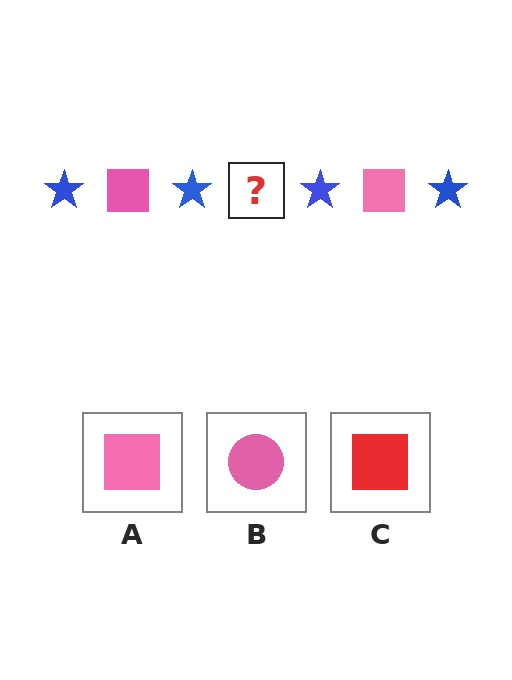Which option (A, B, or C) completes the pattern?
A.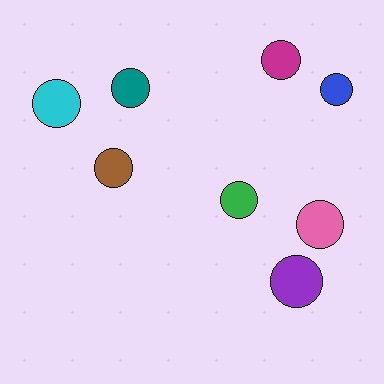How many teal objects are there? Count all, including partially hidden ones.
There is 1 teal object.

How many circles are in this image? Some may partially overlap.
There are 8 circles.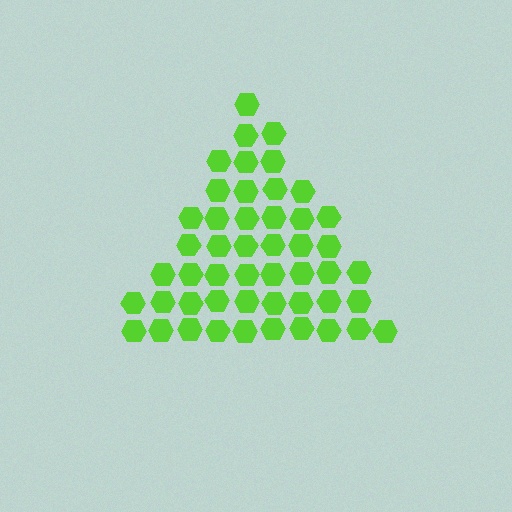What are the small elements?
The small elements are hexagons.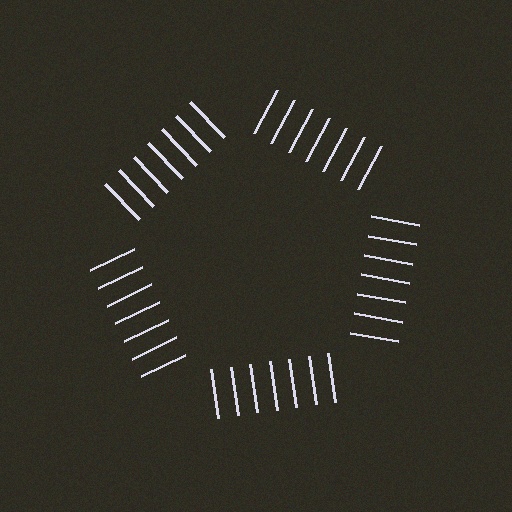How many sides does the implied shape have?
5 sides — the line-ends trace a pentagon.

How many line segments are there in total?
35 — 7 along each of the 5 edges.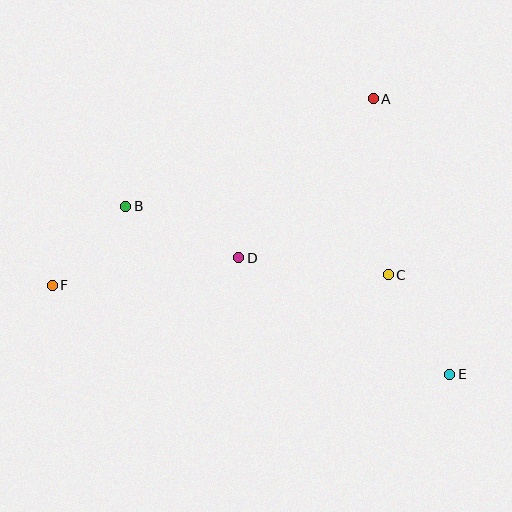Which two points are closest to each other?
Points B and F are closest to each other.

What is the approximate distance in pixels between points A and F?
The distance between A and F is approximately 371 pixels.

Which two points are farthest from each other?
Points E and F are farthest from each other.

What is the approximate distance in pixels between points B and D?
The distance between B and D is approximately 124 pixels.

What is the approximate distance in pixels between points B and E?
The distance between B and E is approximately 365 pixels.